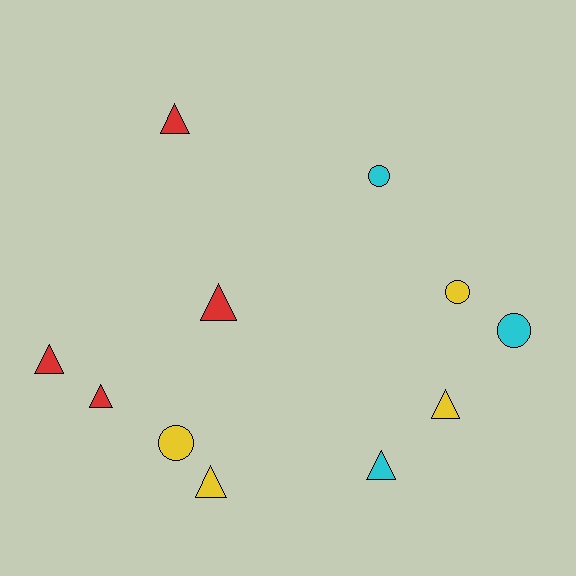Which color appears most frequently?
Red, with 4 objects.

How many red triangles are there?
There are 4 red triangles.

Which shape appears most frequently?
Triangle, with 7 objects.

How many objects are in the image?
There are 11 objects.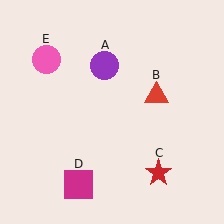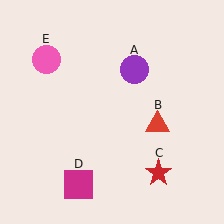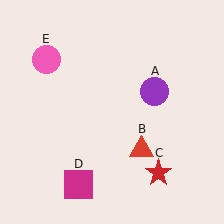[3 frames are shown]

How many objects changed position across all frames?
2 objects changed position: purple circle (object A), red triangle (object B).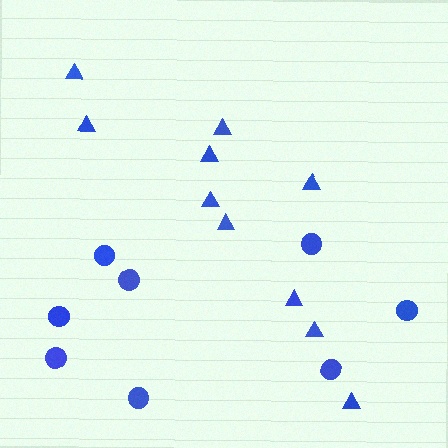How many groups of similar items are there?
There are 2 groups: one group of circles (8) and one group of triangles (10).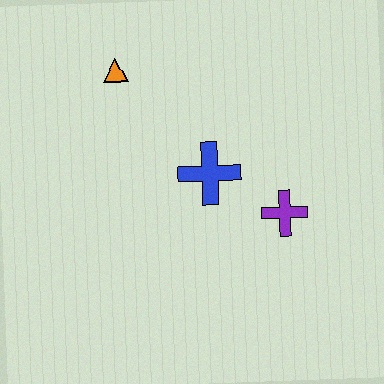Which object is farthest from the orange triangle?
The purple cross is farthest from the orange triangle.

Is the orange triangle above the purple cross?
Yes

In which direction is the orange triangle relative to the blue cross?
The orange triangle is above the blue cross.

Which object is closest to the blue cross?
The purple cross is closest to the blue cross.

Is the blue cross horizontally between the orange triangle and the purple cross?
Yes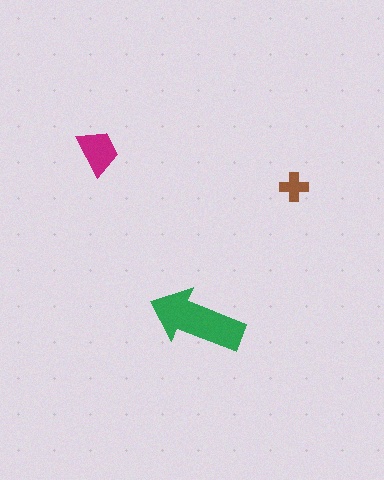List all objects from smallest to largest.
The brown cross, the magenta trapezoid, the green arrow.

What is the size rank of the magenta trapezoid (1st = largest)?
2nd.